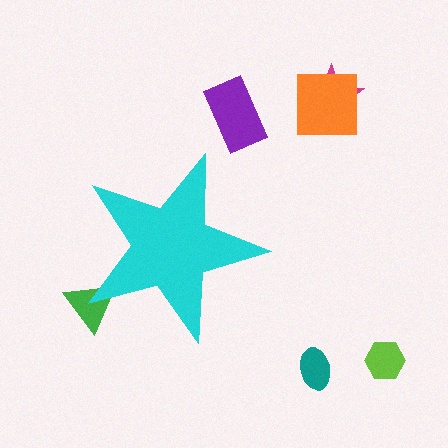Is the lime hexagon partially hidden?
No, the lime hexagon is fully visible.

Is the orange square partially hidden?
No, the orange square is fully visible.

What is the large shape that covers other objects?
A cyan star.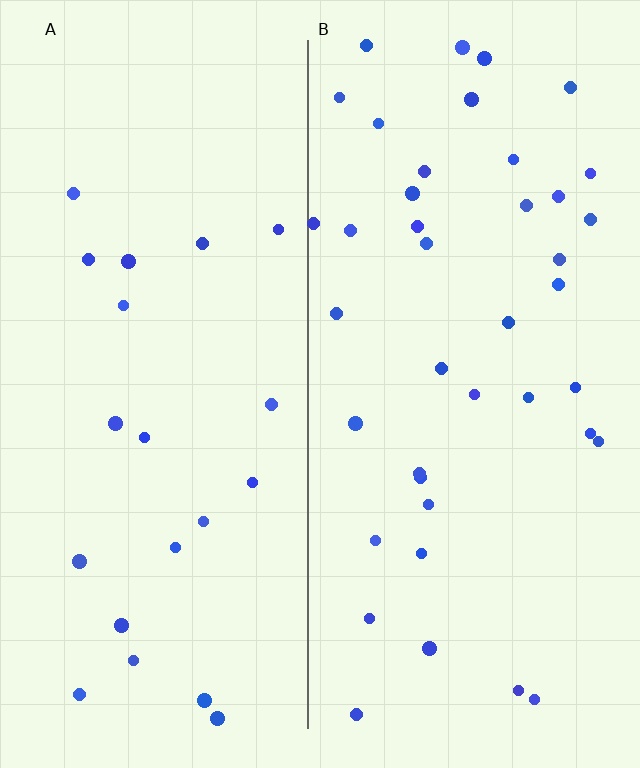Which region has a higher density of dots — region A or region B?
B (the right).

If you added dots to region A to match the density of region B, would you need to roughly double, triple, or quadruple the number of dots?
Approximately double.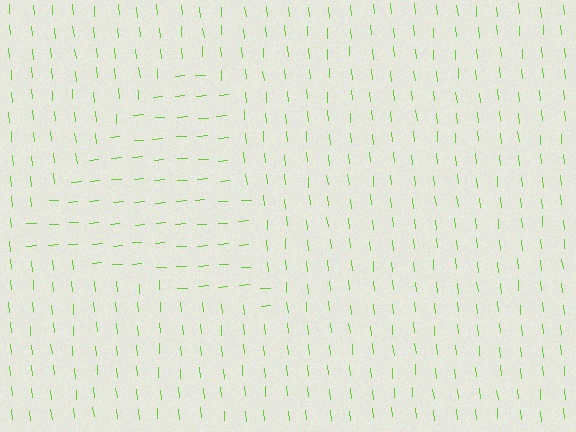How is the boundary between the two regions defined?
The boundary is defined purely by a change in line orientation (approximately 89 degrees difference). All lines are the same color and thickness.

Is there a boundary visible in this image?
Yes, there is a texture boundary formed by a change in line orientation.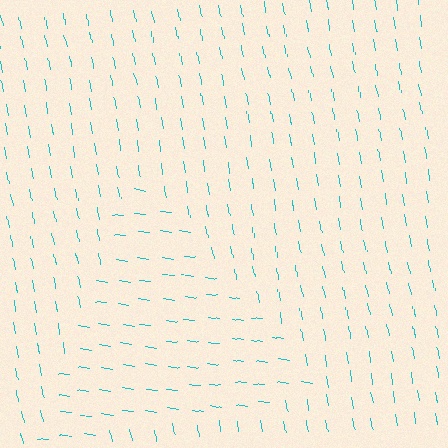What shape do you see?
I see a triangle.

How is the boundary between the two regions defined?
The boundary is defined purely by a change in line orientation (approximately 72 degrees difference). All lines are the same color and thickness.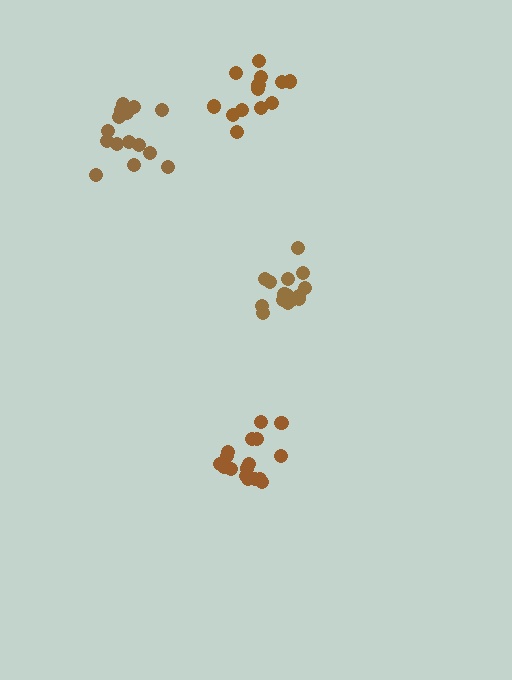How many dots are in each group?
Group 1: 15 dots, Group 2: 17 dots, Group 3: 15 dots, Group 4: 13 dots (60 total).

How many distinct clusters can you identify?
There are 4 distinct clusters.